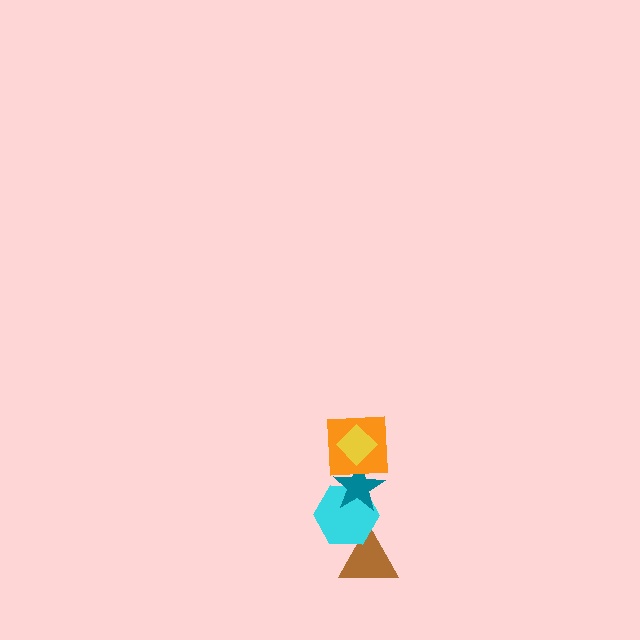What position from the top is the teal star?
The teal star is 3rd from the top.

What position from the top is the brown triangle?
The brown triangle is 5th from the top.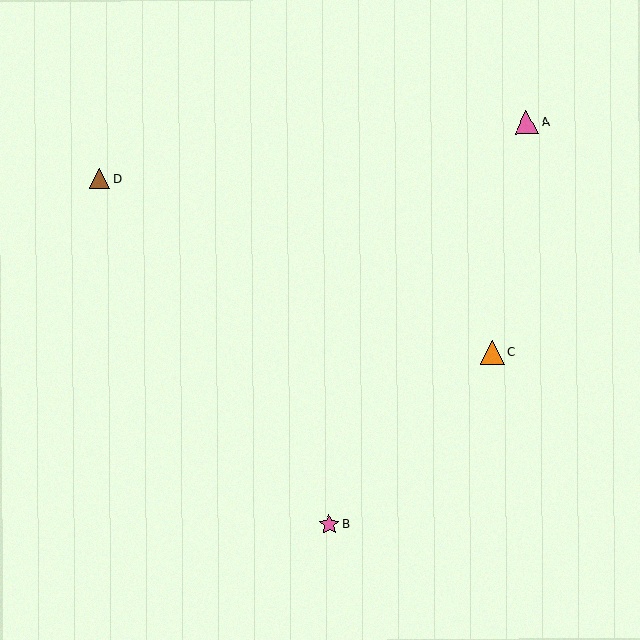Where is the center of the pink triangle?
The center of the pink triangle is at (526, 123).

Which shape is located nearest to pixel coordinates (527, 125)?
The pink triangle (labeled A) at (526, 123) is nearest to that location.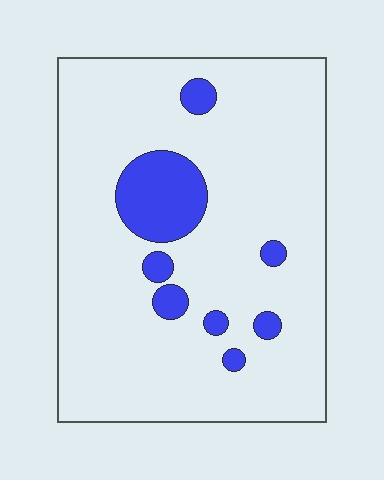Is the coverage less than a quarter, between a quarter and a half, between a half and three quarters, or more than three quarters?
Less than a quarter.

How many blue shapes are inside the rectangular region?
8.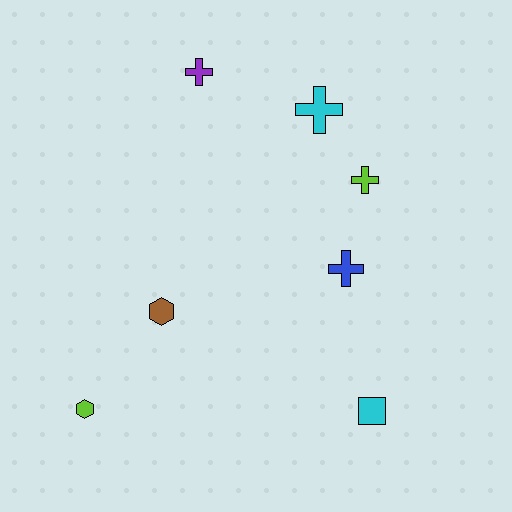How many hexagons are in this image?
There are 2 hexagons.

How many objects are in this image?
There are 7 objects.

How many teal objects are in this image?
There are no teal objects.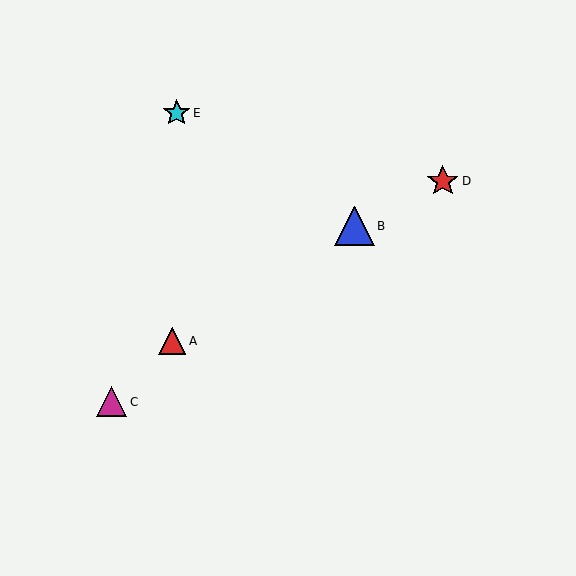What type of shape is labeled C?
Shape C is a magenta triangle.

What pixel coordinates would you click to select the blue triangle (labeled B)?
Click at (355, 226) to select the blue triangle B.